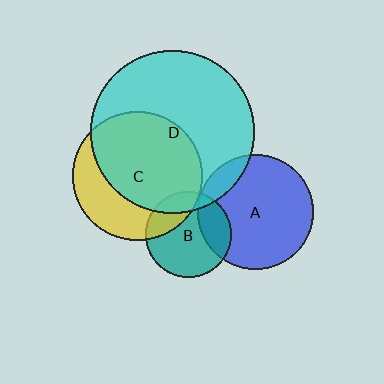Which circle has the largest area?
Circle D (cyan).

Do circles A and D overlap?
Yes.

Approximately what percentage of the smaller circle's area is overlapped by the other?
Approximately 10%.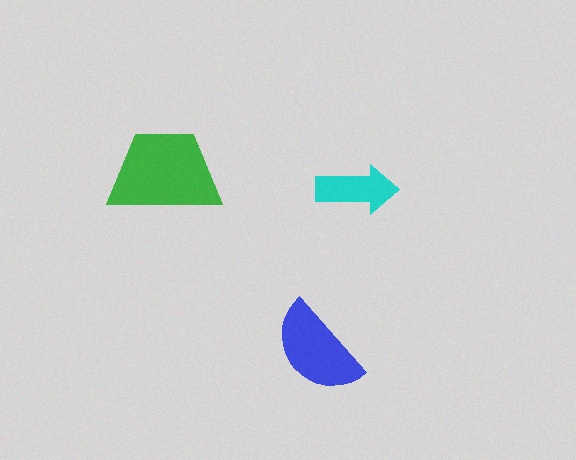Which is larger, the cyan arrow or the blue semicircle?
The blue semicircle.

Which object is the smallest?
The cyan arrow.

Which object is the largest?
The green trapezoid.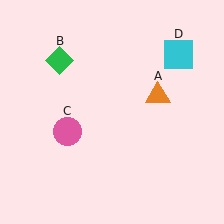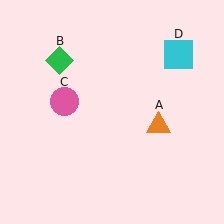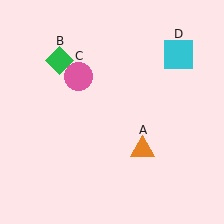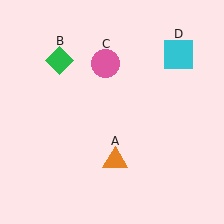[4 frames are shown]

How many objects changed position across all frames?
2 objects changed position: orange triangle (object A), pink circle (object C).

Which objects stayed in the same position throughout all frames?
Green diamond (object B) and cyan square (object D) remained stationary.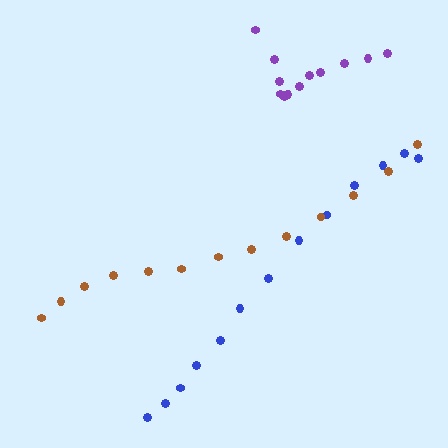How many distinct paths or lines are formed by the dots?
There are 3 distinct paths.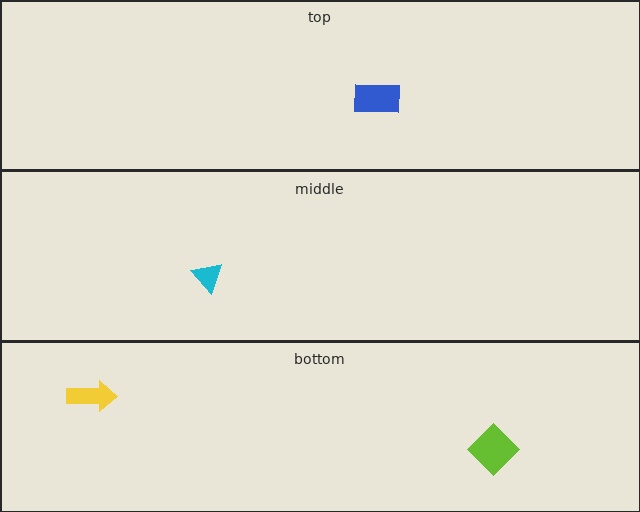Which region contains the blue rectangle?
The top region.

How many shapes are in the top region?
1.